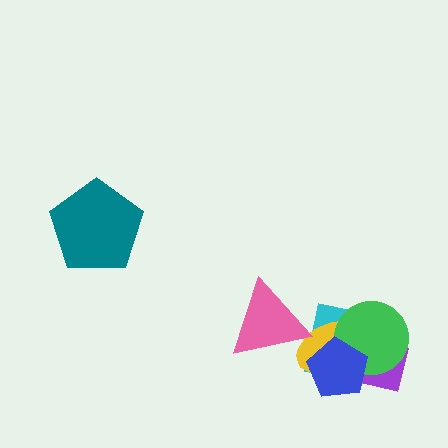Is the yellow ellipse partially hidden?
Yes, it is partially covered by another shape.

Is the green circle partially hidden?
Yes, it is partially covered by another shape.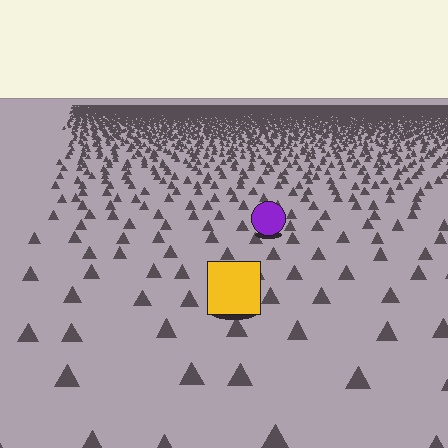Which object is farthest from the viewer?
The purple circle is farthest from the viewer. It appears smaller and the ground texture around it is denser.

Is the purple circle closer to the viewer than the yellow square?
No. The yellow square is closer — you can tell from the texture gradient: the ground texture is coarser near it.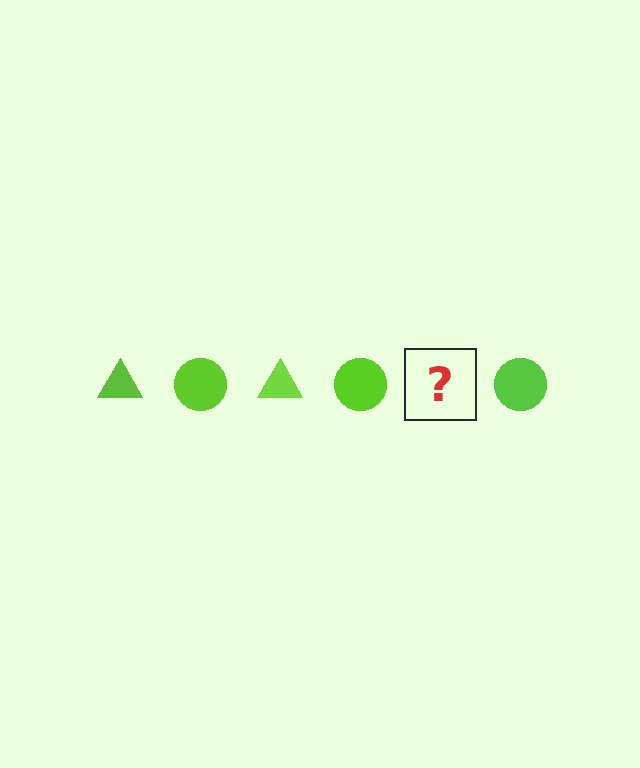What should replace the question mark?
The question mark should be replaced with a lime triangle.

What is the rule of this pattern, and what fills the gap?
The rule is that the pattern cycles through triangle, circle shapes in lime. The gap should be filled with a lime triangle.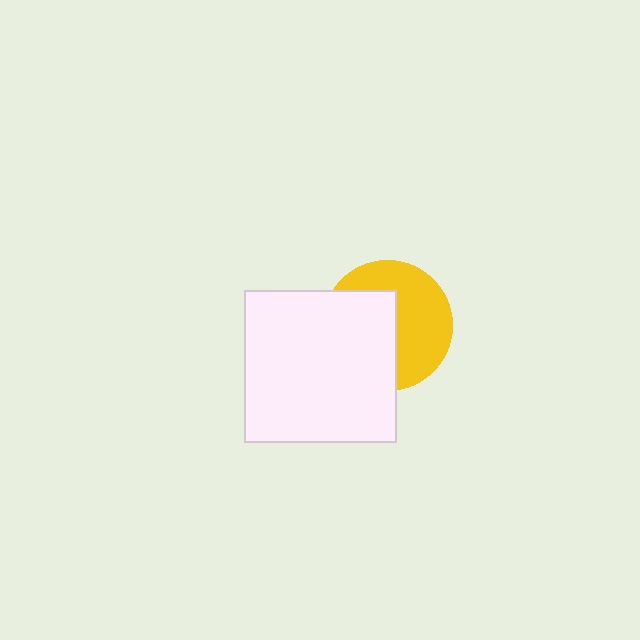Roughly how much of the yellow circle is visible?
About half of it is visible (roughly 51%).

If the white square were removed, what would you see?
You would see the complete yellow circle.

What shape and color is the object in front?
The object in front is a white square.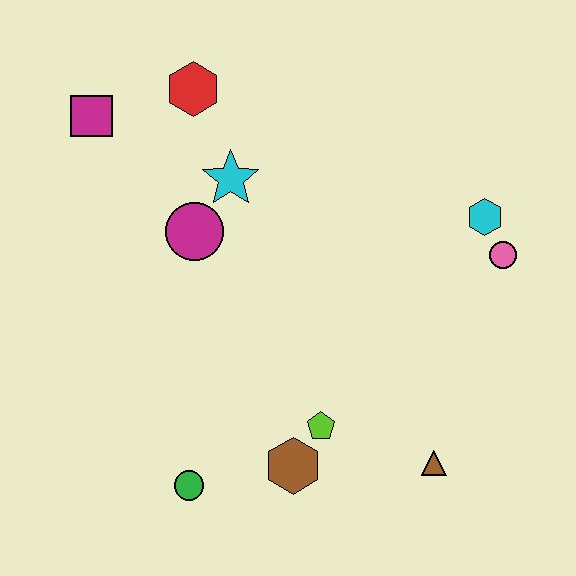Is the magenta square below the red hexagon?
Yes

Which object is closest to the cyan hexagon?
The pink circle is closest to the cyan hexagon.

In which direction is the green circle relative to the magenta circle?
The green circle is below the magenta circle.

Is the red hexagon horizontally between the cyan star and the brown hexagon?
No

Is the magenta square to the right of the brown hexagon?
No